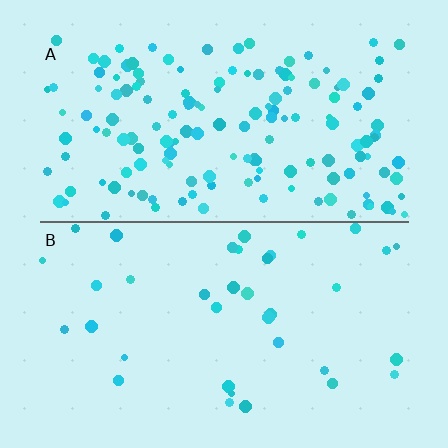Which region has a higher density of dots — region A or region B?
A (the top).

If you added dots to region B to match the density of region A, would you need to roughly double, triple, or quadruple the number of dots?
Approximately quadruple.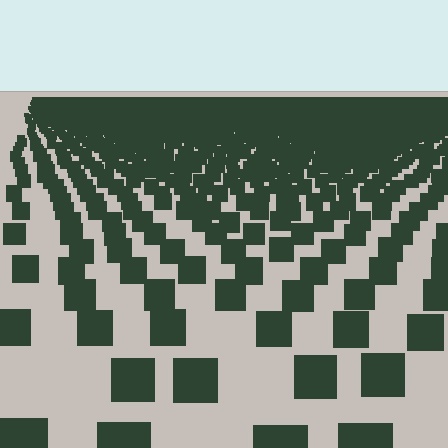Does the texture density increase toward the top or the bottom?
Density increases toward the top.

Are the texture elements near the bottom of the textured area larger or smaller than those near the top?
Larger. Near the bottom, elements are closer to the viewer and appear at a bigger on-screen size.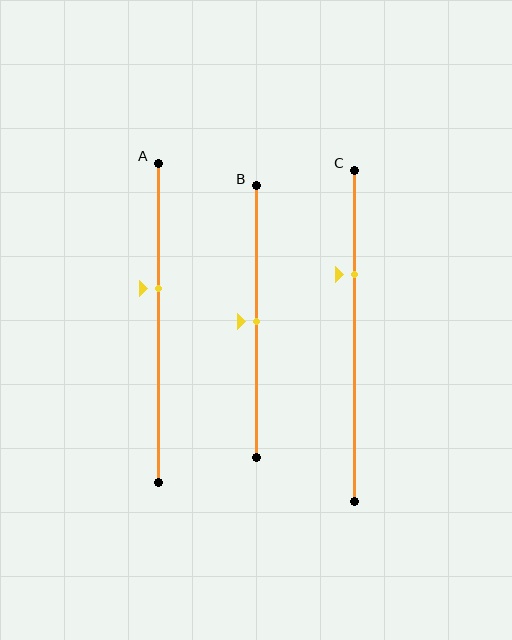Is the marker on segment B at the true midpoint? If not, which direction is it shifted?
Yes, the marker on segment B is at the true midpoint.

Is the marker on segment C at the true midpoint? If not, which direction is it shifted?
No, the marker on segment C is shifted upward by about 19% of the segment length.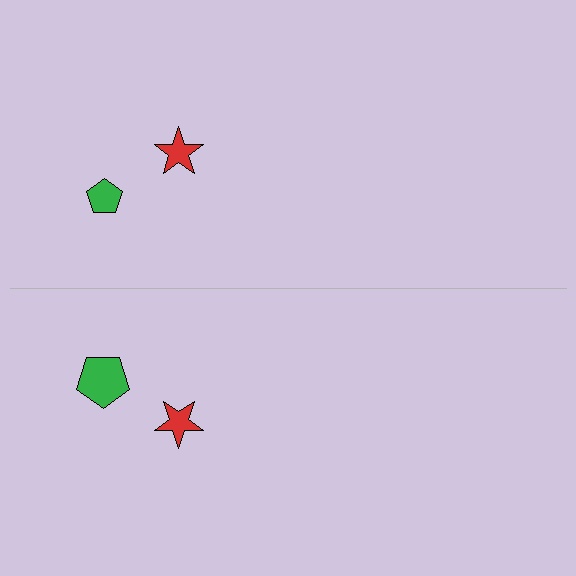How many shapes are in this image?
There are 4 shapes in this image.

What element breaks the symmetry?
The green pentagon on the bottom side has a different size than its mirror counterpart.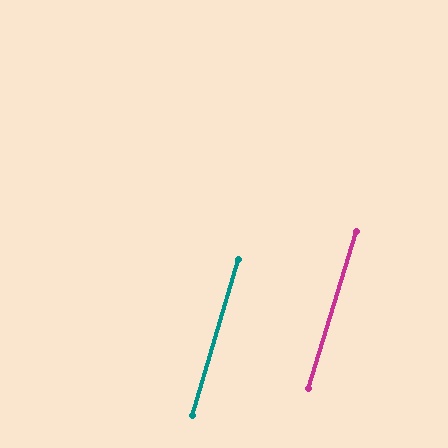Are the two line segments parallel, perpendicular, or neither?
Parallel — their directions differ by only 0.5°.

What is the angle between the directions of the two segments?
Approximately 1 degree.